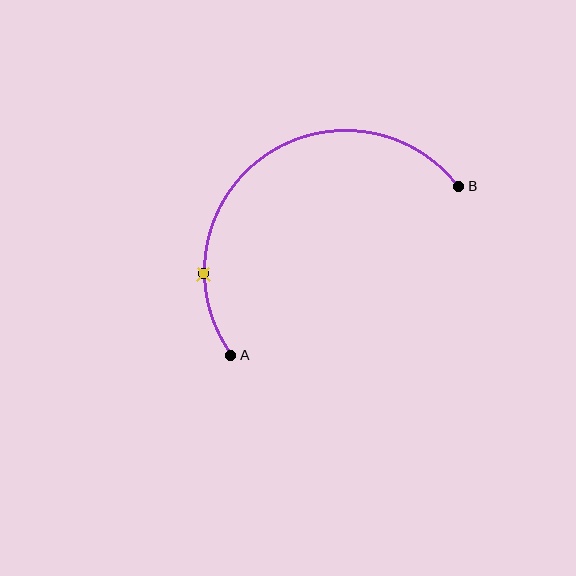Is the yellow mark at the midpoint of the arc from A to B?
No. The yellow mark lies on the arc but is closer to endpoint A. The arc midpoint would be at the point on the curve equidistant along the arc from both A and B.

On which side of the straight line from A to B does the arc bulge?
The arc bulges above and to the left of the straight line connecting A and B.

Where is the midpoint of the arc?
The arc midpoint is the point on the curve farthest from the straight line joining A and B. It sits above and to the left of that line.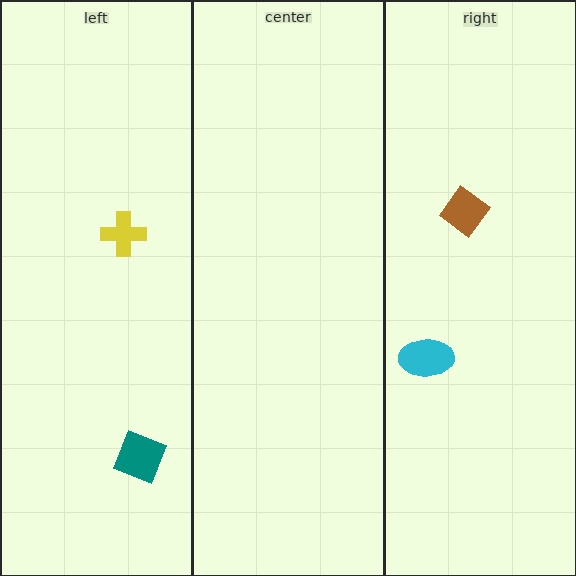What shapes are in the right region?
The brown diamond, the cyan ellipse.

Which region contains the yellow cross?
The left region.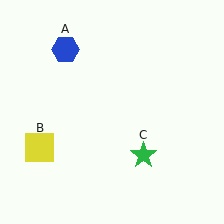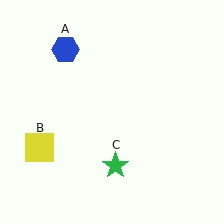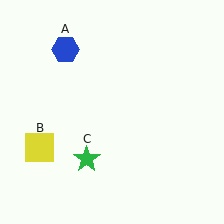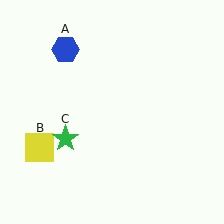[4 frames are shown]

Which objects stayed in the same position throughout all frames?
Blue hexagon (object A) and yellow square (object B) remained stationary.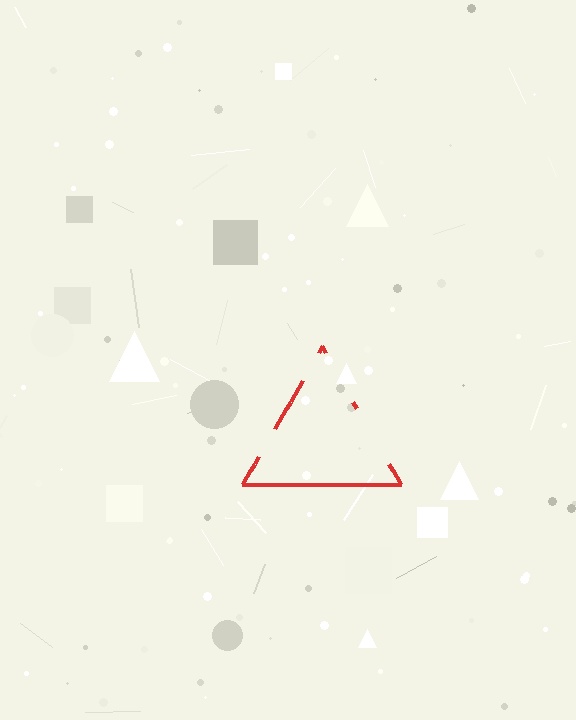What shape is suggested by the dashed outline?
The dashed outline suggests a triangle.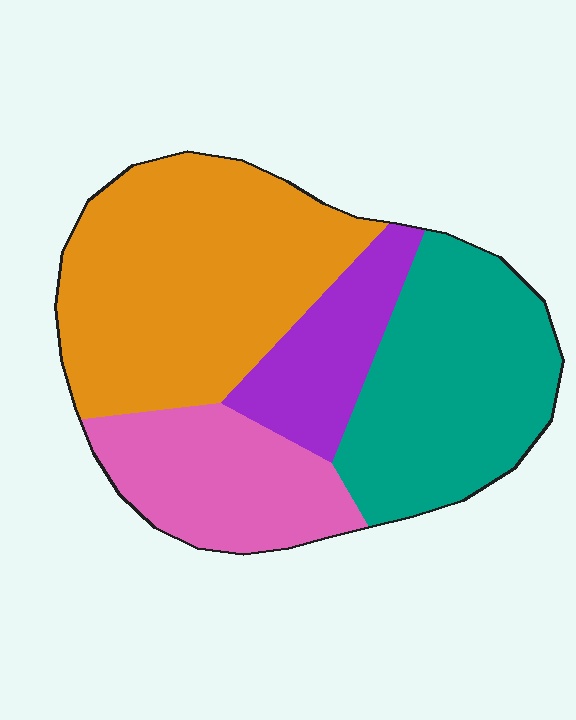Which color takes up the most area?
Orange, at roughly 40%.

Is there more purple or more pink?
Pink.